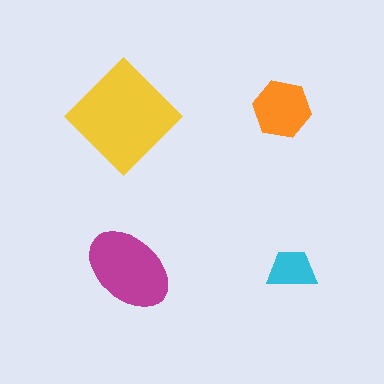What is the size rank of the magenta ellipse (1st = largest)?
2nd.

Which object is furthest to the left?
The yellow diamond is leftmost.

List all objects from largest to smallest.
The yellow diamond, the magenta ellipse, the orange hexagon, the cyan trapezoid.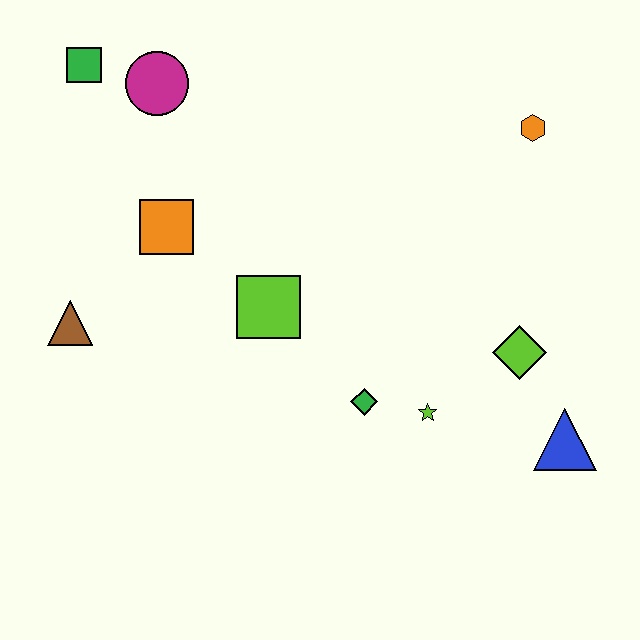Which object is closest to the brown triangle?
The orange square is closest to the brown triangle.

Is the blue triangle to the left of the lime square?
No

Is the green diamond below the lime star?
No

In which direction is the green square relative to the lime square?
The green square is above the lime square.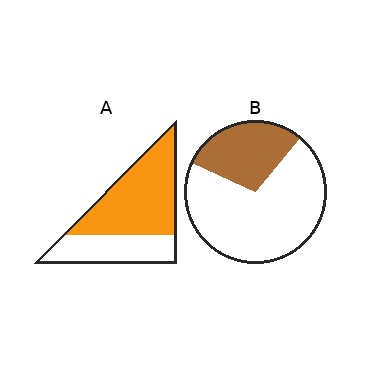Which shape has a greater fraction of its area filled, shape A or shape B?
Shape A.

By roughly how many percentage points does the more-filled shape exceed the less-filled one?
By roughly 35 percentage points (A over B).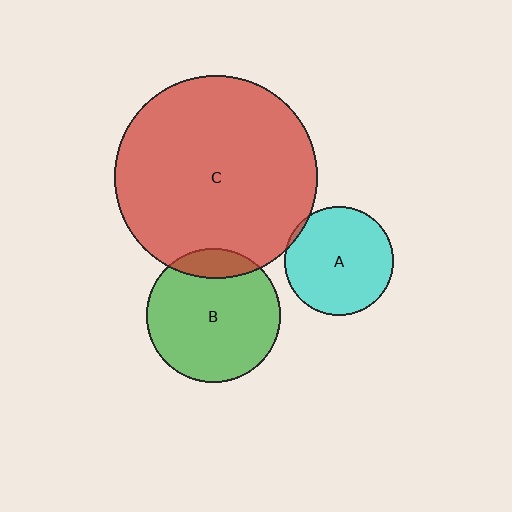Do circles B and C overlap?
Yes.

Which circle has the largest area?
Circle C (red).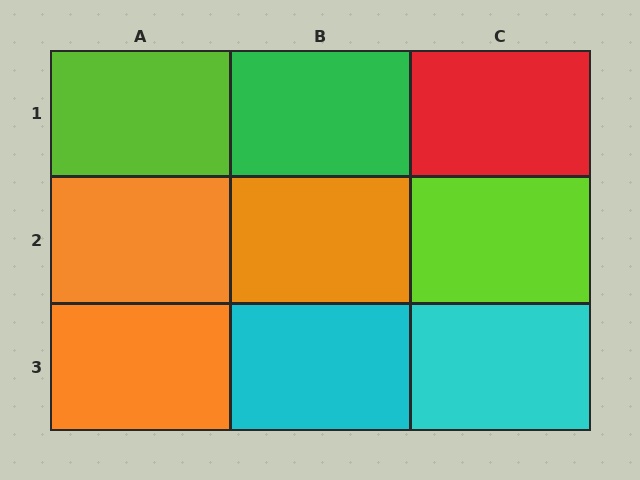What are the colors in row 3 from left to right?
Orange, cyan, cyan.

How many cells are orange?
3 cells are orange.